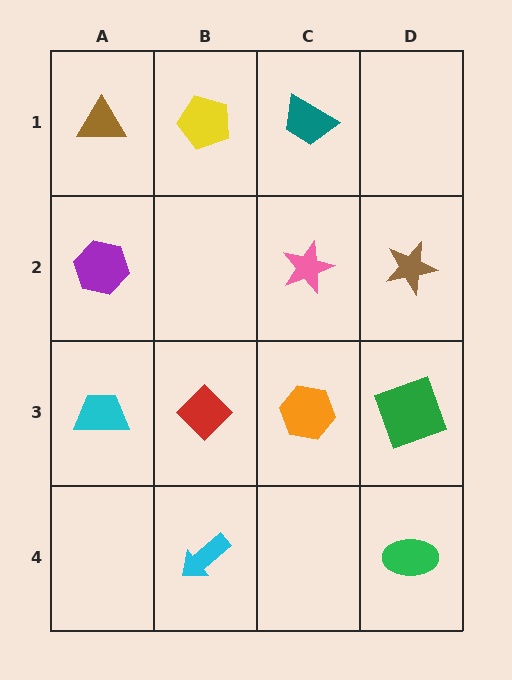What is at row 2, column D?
A brown star.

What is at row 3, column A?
A cyan trapezoid.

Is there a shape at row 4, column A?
No, that cell is empty.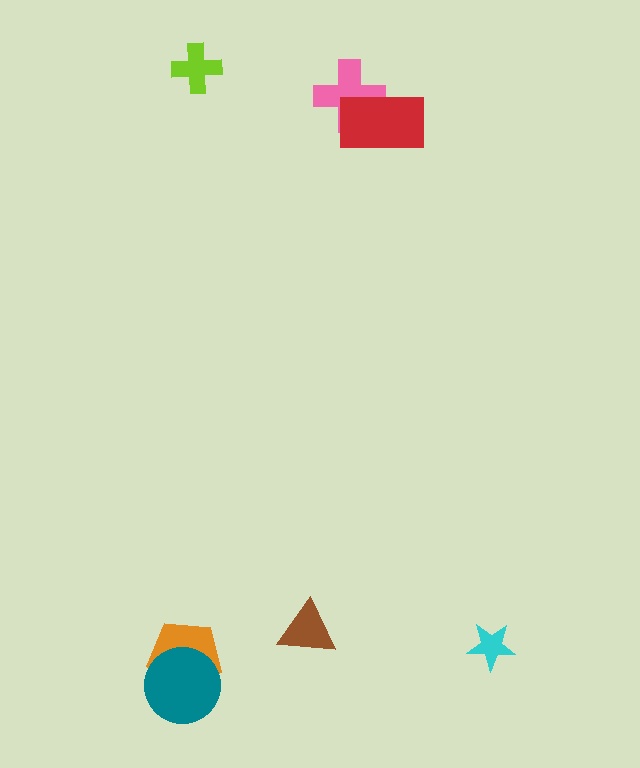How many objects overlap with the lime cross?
0 objects overlap with the lime cross.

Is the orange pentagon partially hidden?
Yes, it is partially covered by another shape.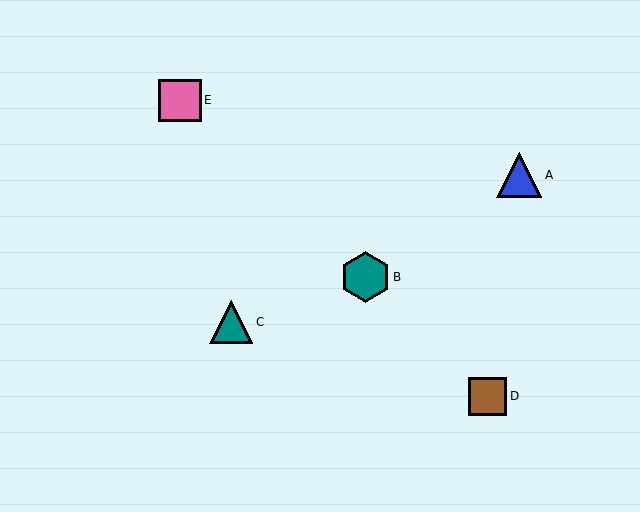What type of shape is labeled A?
Shape A is a blue triangle.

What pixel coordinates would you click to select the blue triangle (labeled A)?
Click at (519, 175) to select the blue triangle A.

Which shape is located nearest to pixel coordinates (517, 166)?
The blue triangle (labeled A) at (519, 175) is nearest to that location.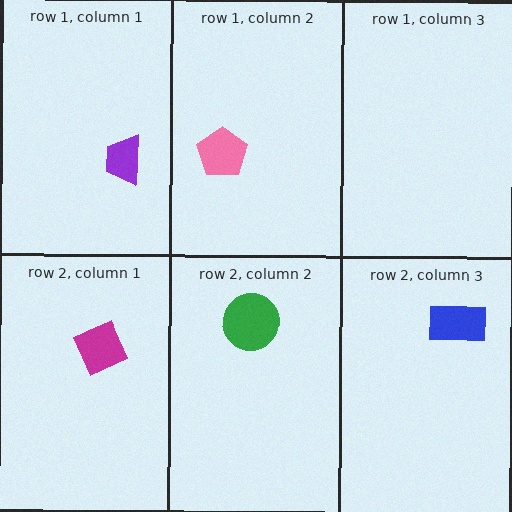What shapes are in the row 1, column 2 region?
The pink pentagon.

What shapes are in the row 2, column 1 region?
The magenta square.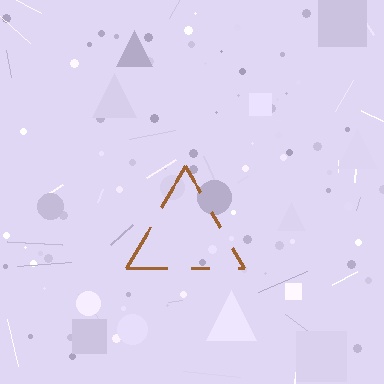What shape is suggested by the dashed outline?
The dashed outline suggests a triangle.